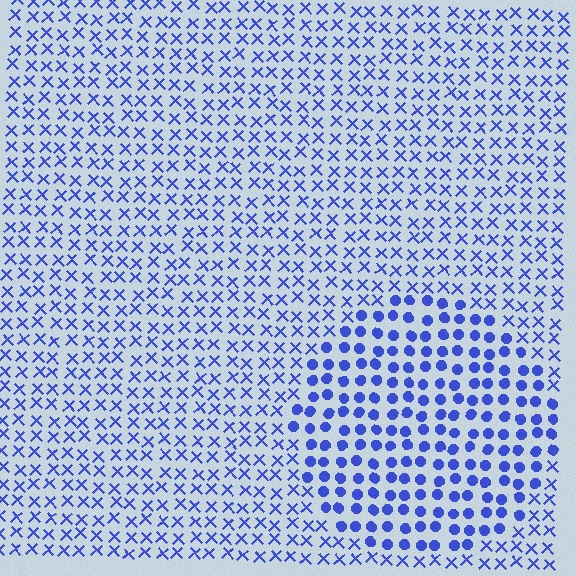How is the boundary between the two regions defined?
The boundary is defined by a change in element shape: circles inside vs. X marks outside. All elements share the same color and spacing.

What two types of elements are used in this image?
The image uses circles inside the circle region and X marks outside it.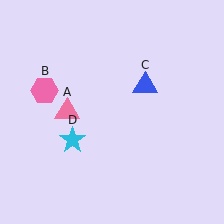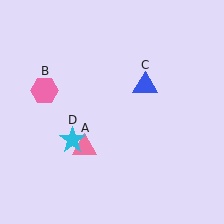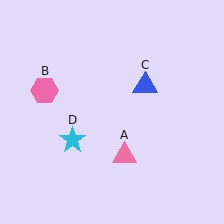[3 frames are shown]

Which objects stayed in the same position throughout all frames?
Pink hexagon (object B) and blue triangle (object C) and cyan star (object D) remained stationary.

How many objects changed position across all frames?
1 object changed position: pink triangle (object A).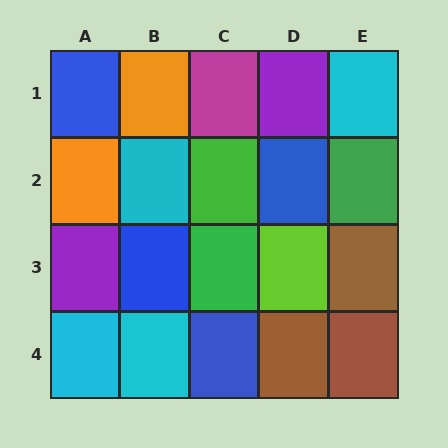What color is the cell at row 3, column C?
Green.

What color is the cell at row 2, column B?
Cyan.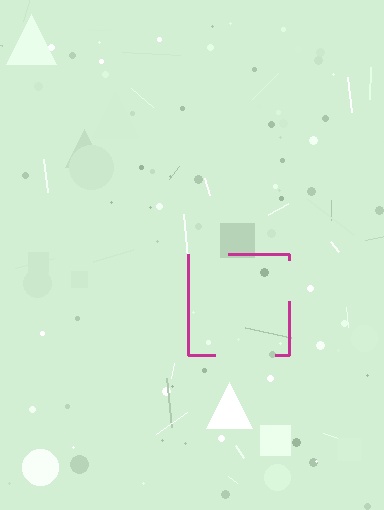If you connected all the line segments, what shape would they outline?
They would outline a square.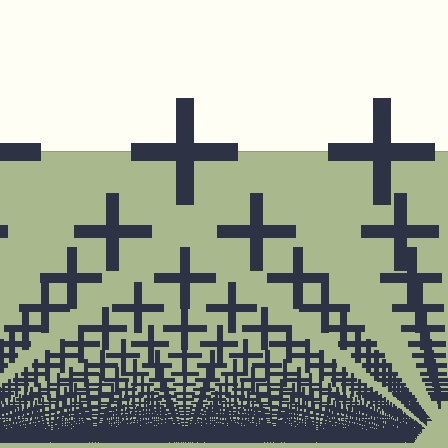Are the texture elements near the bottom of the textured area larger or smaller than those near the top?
Smaller. The gradient is inverted — elements near the bottom are smaller and denser.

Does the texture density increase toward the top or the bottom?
Density increases toward the bottom.